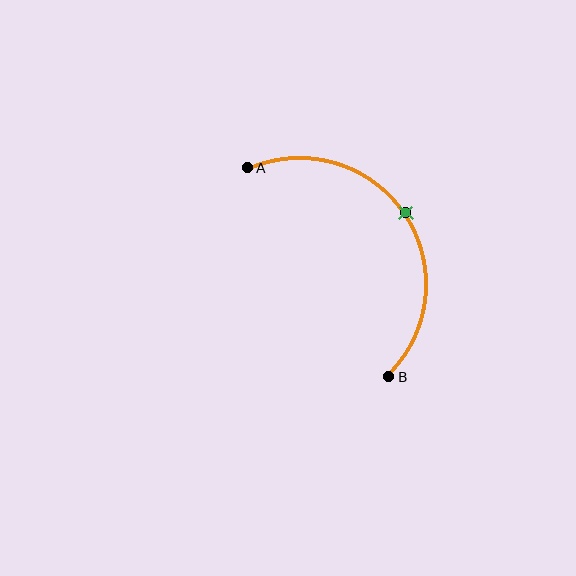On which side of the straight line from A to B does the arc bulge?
The arc bulges above and to the right of the straight line connecting A and B.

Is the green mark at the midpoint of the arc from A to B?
Yes. The green mark lies on the arc at equal arc-length from both A and B — it is the arc midpoint.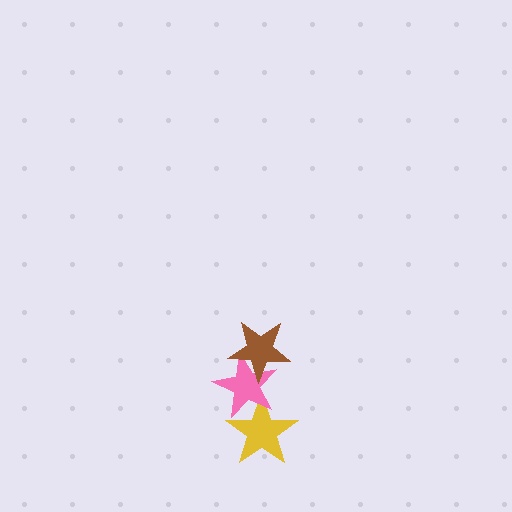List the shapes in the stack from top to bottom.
From top to bottom: the brown star, the pink star, the yellow star.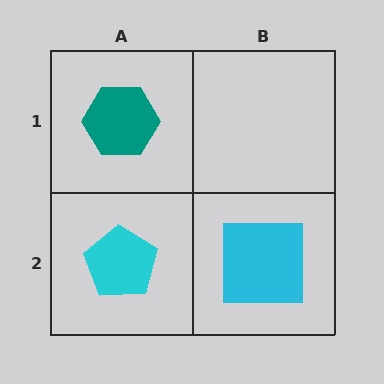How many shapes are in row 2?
2 shapes.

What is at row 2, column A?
A cyan pentagon.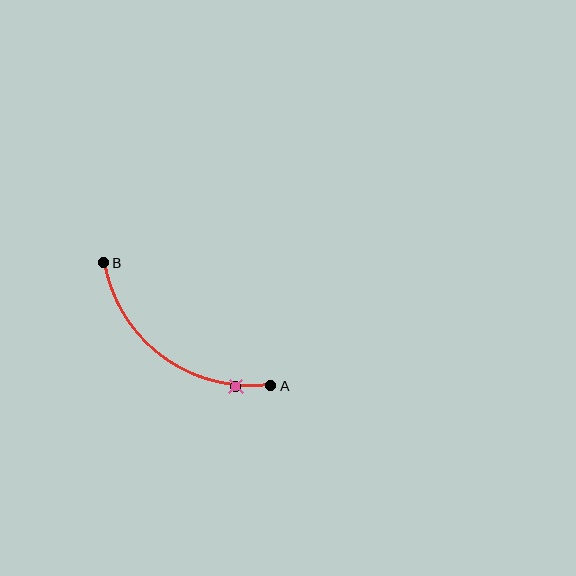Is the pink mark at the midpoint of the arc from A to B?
No. The pink mark lies on the arc but is closer to endpoint A. The arc midpoint would be at the point on the curve equidistant along the arc from both A and B.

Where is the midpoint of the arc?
The arc midpoint is the point on the curve farthest from the straight line joining A and B. It sits below and to the left of that line.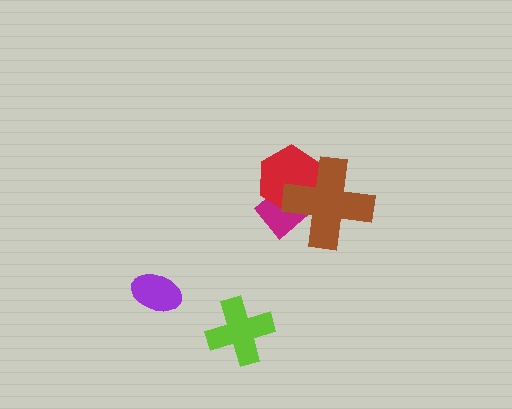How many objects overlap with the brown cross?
2 objects overlap with the brown cross.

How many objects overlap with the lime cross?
0 objects overlap with the lime cross.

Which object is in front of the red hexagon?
The brown cross is in front of the red hexagon.